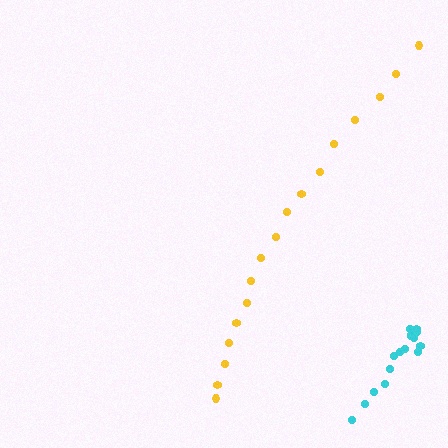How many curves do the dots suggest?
There are 2 distinct paths.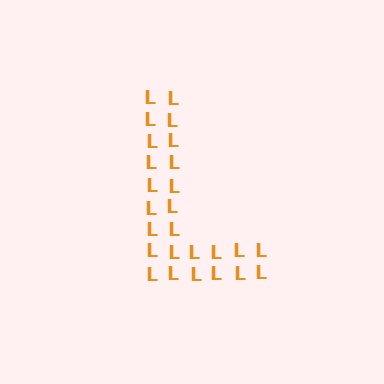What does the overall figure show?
The overall figure shows the letter L.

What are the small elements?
The small elements are letter L's.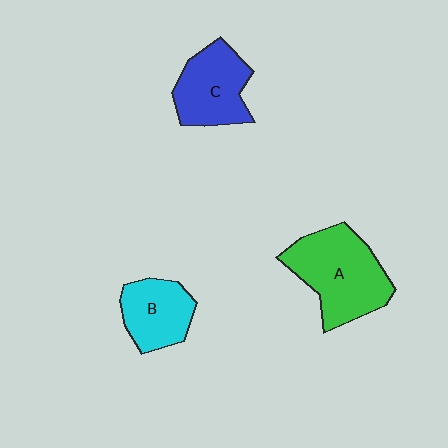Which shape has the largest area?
Shape A (green).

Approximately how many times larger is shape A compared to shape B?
Approximately 1.6 times.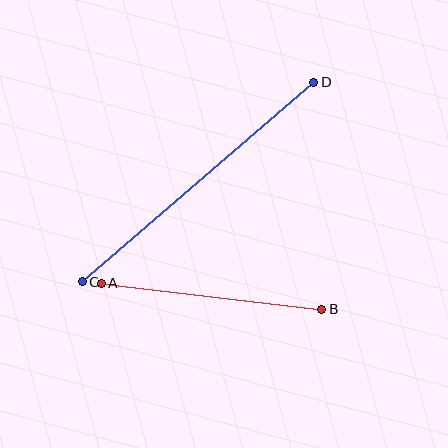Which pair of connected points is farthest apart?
Points C and D are farthest apart.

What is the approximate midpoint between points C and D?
The midpoint is at approximately (198, 182) pixels.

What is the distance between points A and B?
The distance is approximately 222 pixels.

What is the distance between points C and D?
The distance is approximately 306 pixels.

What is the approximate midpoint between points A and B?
The midpoint is at approximately (211, 296) pixels.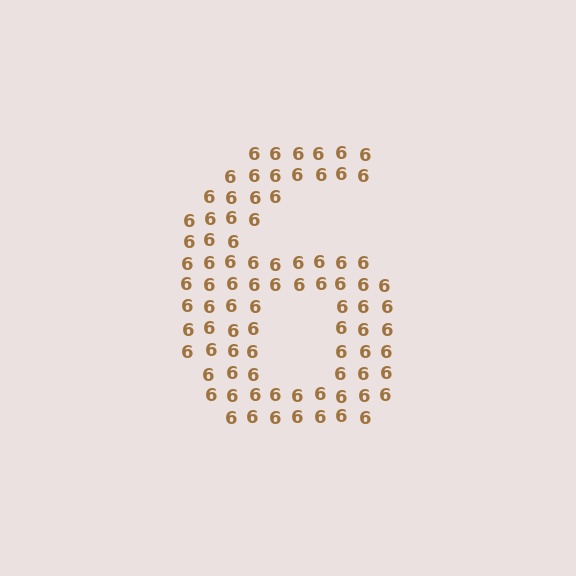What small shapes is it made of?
It is made of small digit 6's.